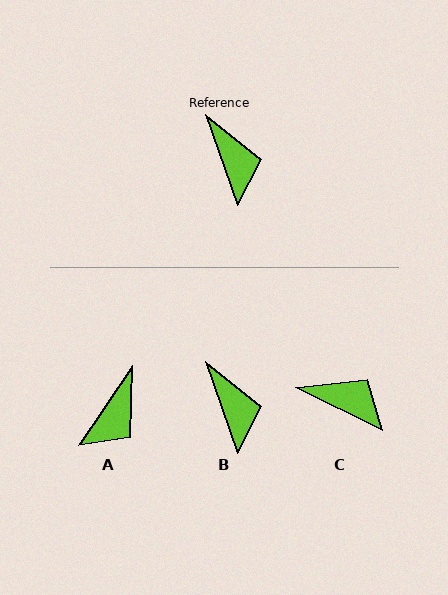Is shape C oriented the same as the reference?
No, it is off by about 45 degrees.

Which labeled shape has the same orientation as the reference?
B.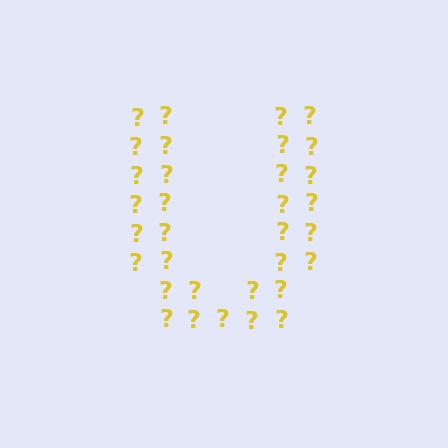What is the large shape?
The large shape is the letter U.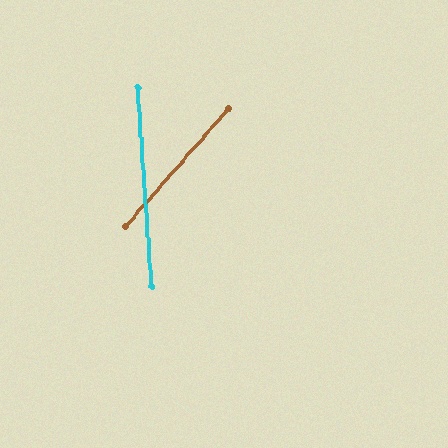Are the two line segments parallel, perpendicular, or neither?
Neither parallel nor perpendicular — they differ by about 45°.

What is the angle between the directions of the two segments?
Approximately 45 degrees.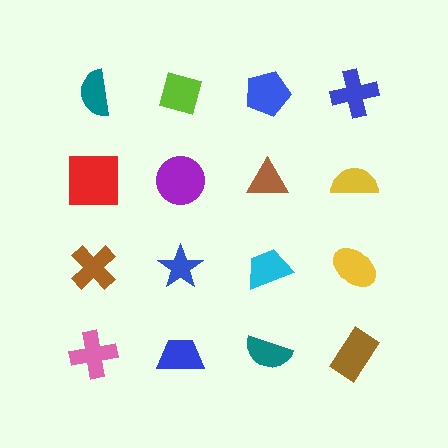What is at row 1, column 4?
A blue cross.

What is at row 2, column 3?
A brown triangle.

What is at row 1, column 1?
A teal semicircle.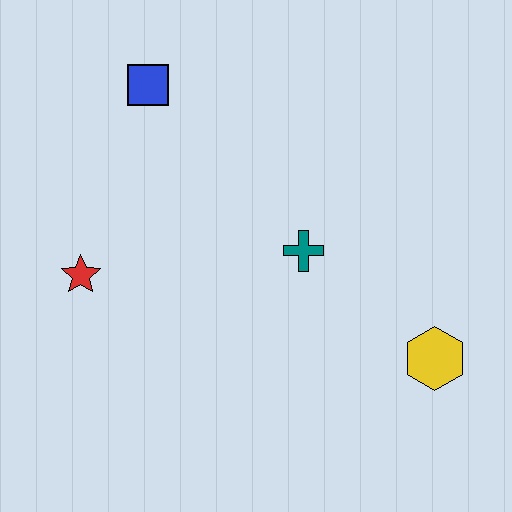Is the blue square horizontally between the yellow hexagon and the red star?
Yes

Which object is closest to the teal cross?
The yellow hexagon is closest to the teal cross.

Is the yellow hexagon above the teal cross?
No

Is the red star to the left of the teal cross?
Yes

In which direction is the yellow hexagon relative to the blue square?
The yellow hexagon is to the right of the blue square.